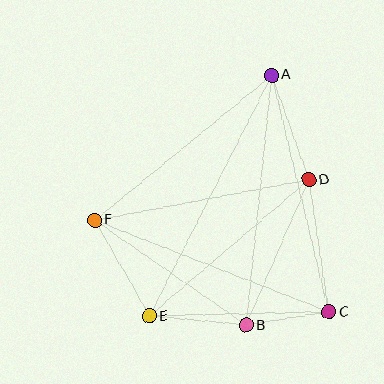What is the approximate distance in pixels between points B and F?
The distance between B and F is approximately 184 pixels.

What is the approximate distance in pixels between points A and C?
The distance between A and C is approximately 244 pixels.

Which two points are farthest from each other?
Points A and E are farthest from each other.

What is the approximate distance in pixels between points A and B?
The distance between A and B is approximately 251 pixels.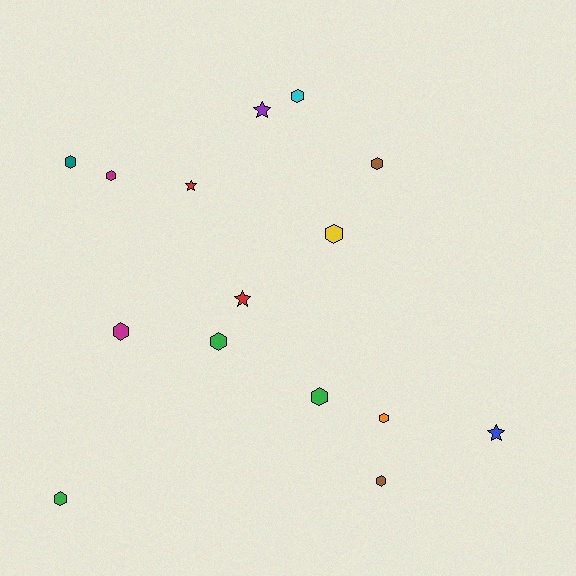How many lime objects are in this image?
There are no lime objects.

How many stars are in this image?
There are 4 stars.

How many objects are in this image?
There are 15 objects.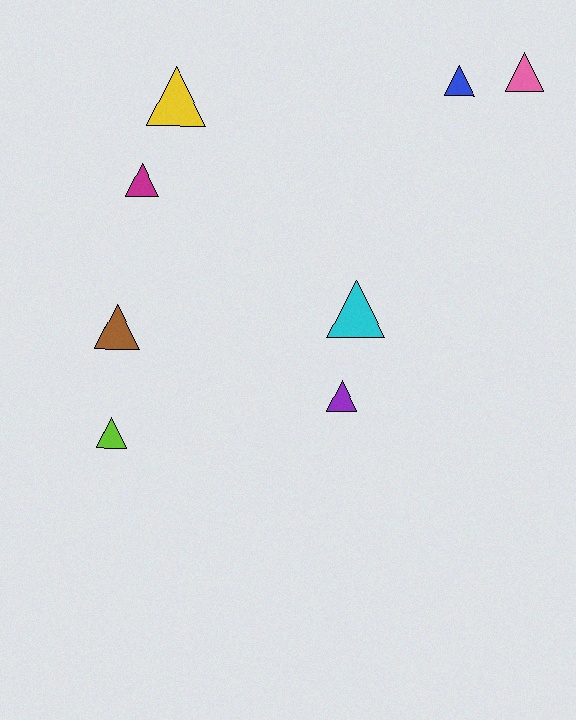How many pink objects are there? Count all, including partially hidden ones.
There is 1 pink object.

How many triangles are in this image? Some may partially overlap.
There are 8 triangles.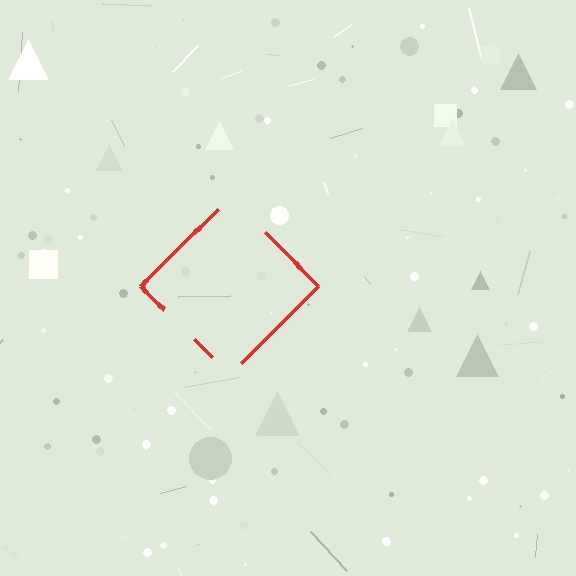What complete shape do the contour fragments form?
The contour fragments form a diamond.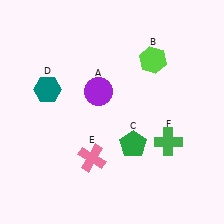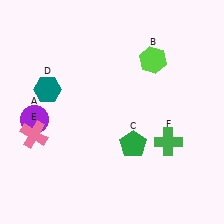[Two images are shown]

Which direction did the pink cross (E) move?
The pink cross (E) moved left.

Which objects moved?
The objects that moved are: the purple circle (A), the pink cross (E).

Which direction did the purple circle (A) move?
The purple circle (A) moved left.